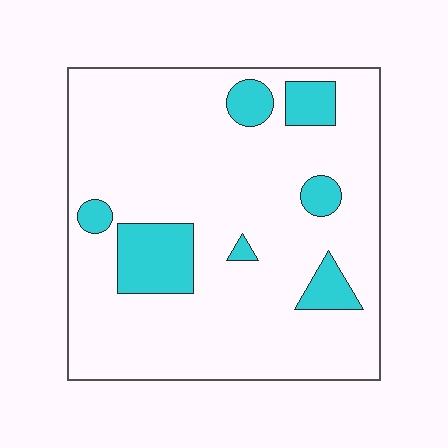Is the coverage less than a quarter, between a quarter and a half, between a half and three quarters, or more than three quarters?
Less than a quarter.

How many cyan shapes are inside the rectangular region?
7.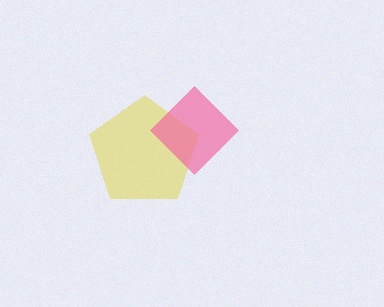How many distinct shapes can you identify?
There are 2 distinct shapes: a yellow pentagon, a pink diamond.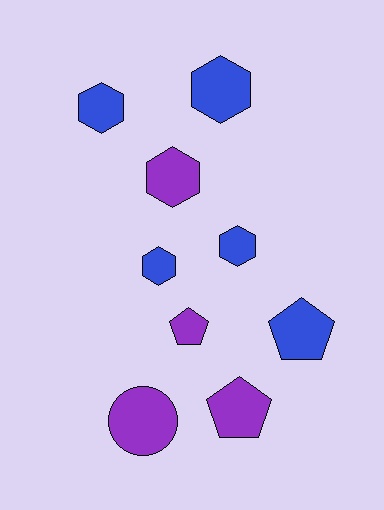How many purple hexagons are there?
There is 1 purple hexagon.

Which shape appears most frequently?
Hexagon, with 5 objects.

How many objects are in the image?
There are 9 objects.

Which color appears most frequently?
Blue, with 5 objects.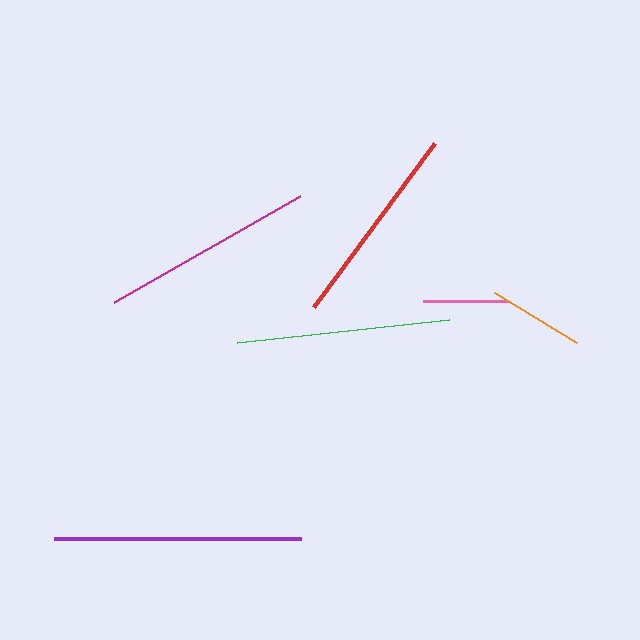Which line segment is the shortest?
The pink line is the shortest at approximately 85 pixels.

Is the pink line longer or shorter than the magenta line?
The magenta line is longer than the pink line.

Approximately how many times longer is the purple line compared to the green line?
The purple line is approximately 1.2 times the length of the green line.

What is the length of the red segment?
The red segment is approximately 204 pixels long.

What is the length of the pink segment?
The pink segment is approximately 85 pixels long.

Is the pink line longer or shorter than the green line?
The green line is longer than the pink line.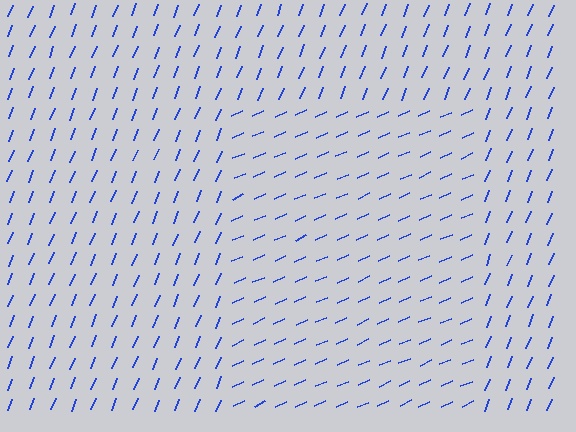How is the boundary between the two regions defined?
The boundary is defined purely by a change in line orientation (approximately 45 degrees difference). All lines are the same color and thickness.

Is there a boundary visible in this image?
Yes, there is a texture boundary formed by a change in line orientation.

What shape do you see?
I see a rectangle.